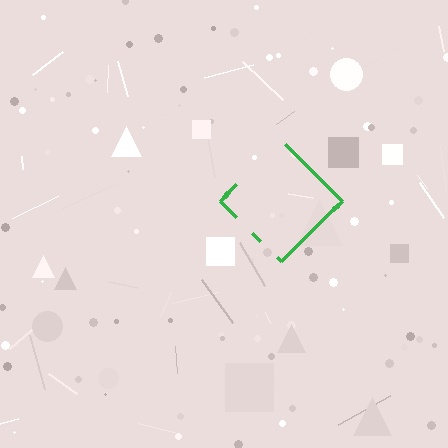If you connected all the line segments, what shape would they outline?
They would outline a diamond.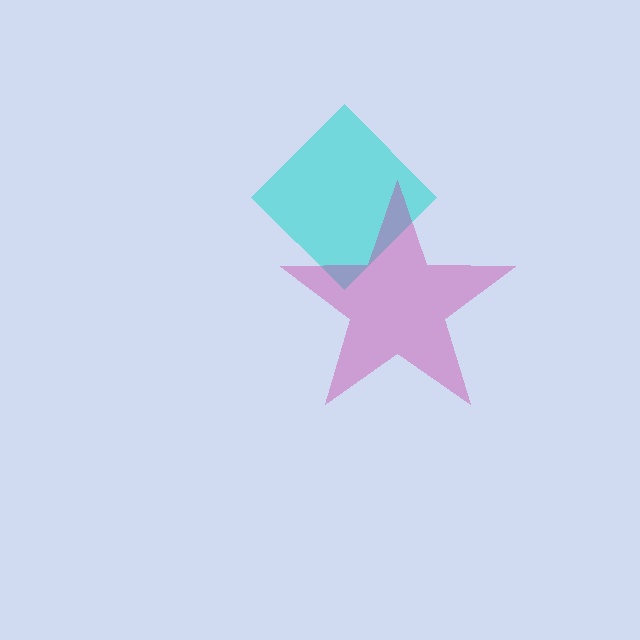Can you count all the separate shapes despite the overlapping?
Yes, there are 2 separate shapes.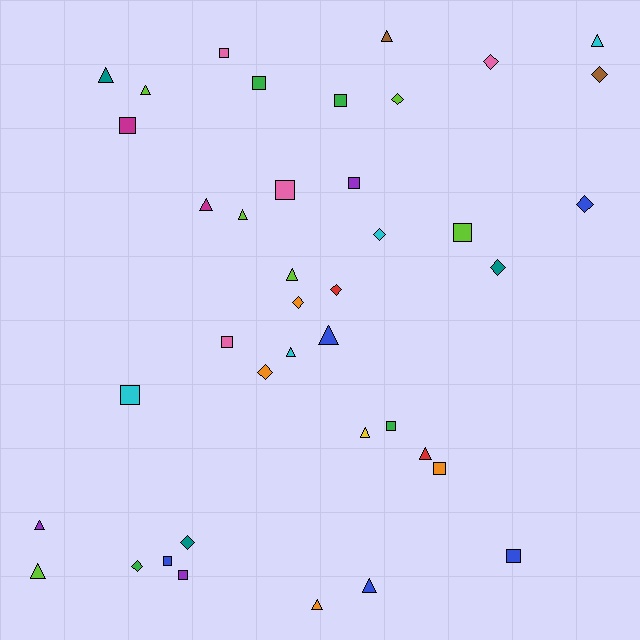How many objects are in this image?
There are 40 objects.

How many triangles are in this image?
There are 15 triangles.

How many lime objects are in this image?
There are 6 lime objects.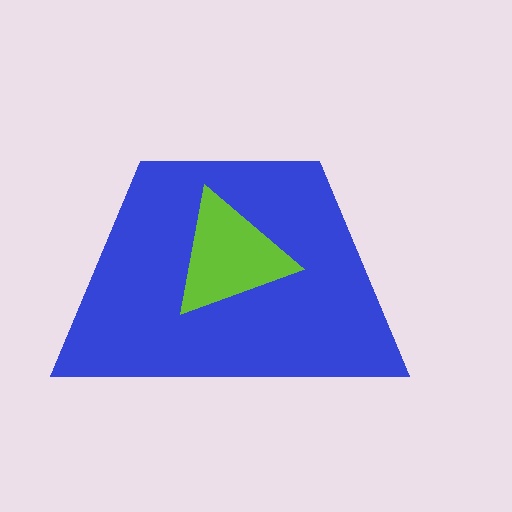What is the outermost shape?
The blue trapezoid.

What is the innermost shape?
The lime triangle.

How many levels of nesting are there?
2.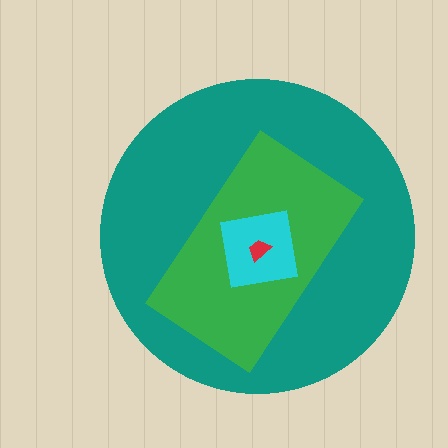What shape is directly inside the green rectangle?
The cyan square.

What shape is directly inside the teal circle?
The green rectangle.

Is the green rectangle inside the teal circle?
Yes.